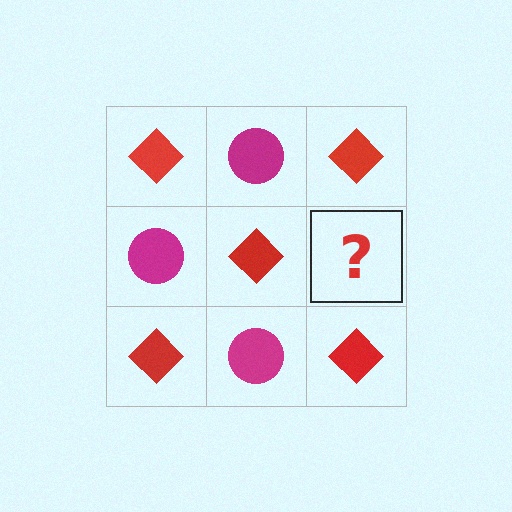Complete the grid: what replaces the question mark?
The question mark should be replaced with a magenta circle.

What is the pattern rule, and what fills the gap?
The rule is that it alternates red diamond and magenta circle in a checkerboard pattern. The gap should be filled with a magenta circle.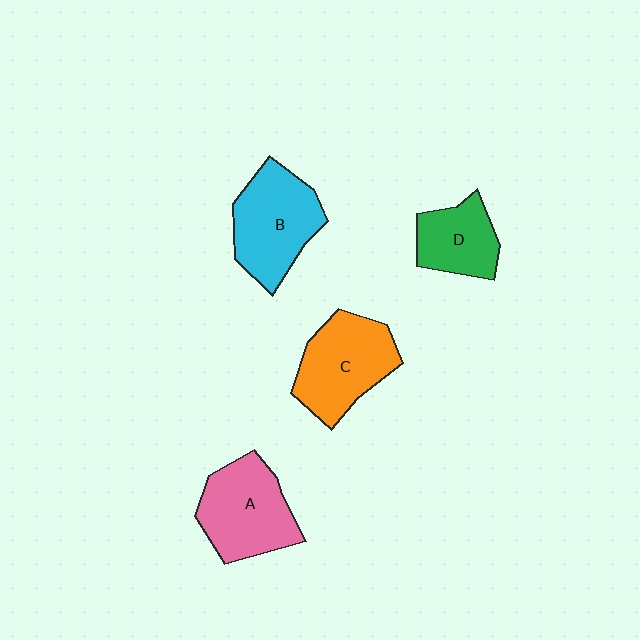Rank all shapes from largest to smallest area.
From largest to smallest: B (cyan), C (orange), A (pink), D (green).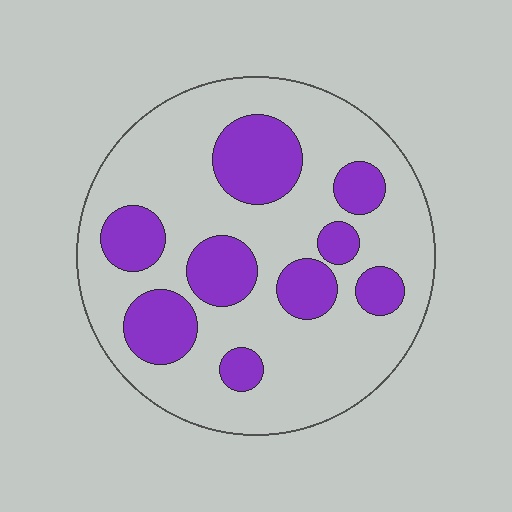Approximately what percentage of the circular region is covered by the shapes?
Approximately 30%.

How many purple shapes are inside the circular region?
9.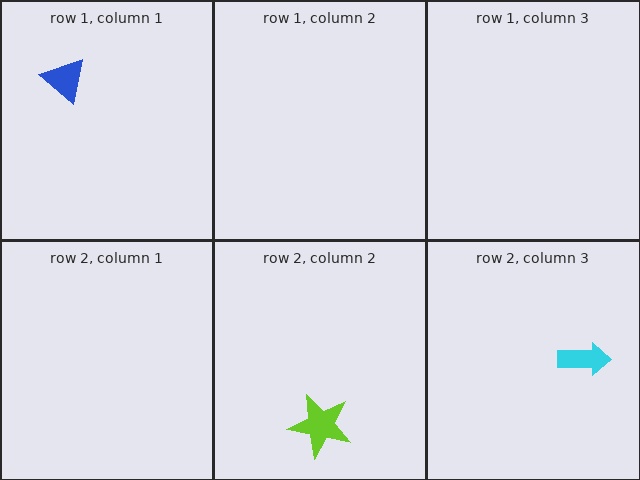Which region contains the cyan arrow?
The row 2, column 3 region.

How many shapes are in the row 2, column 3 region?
1.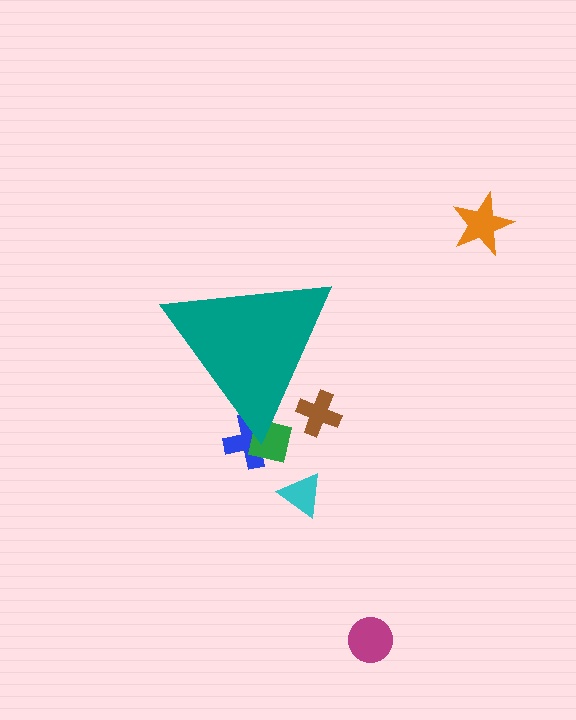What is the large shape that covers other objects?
A teal triangle.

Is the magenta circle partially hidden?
No, the magenta circle is fully visible.